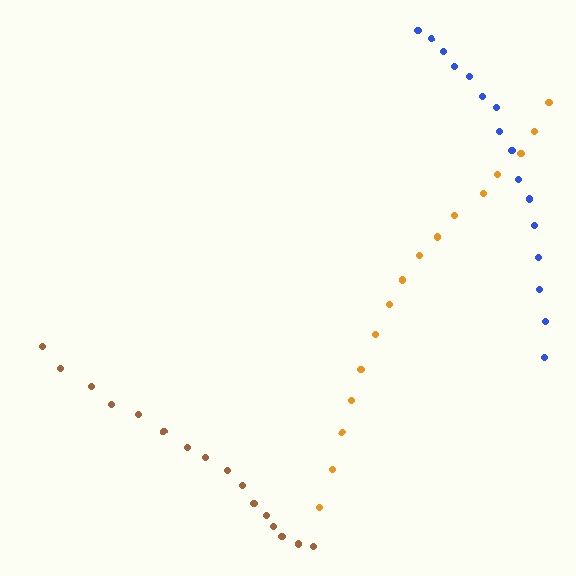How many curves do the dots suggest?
There are 3 distinct paths.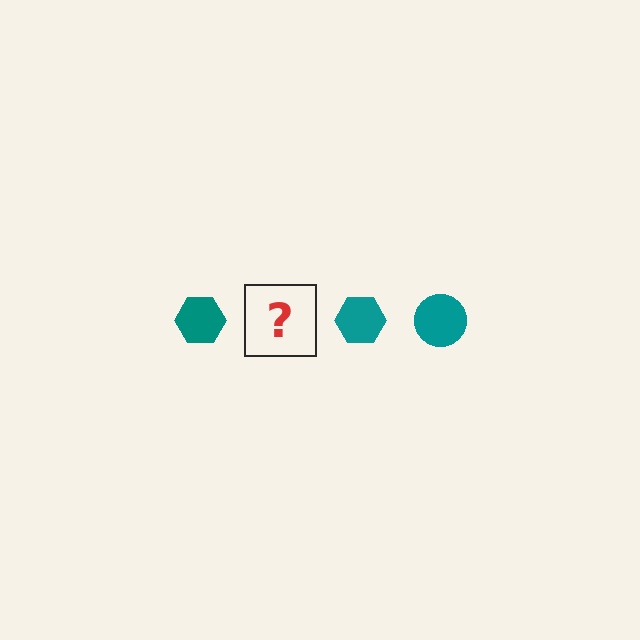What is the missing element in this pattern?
The missing element is a teal circle.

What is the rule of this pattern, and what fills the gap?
The rule is that the pattern cycles through hexagon, circle shapes in teal. The gap should be filled with a teal circle.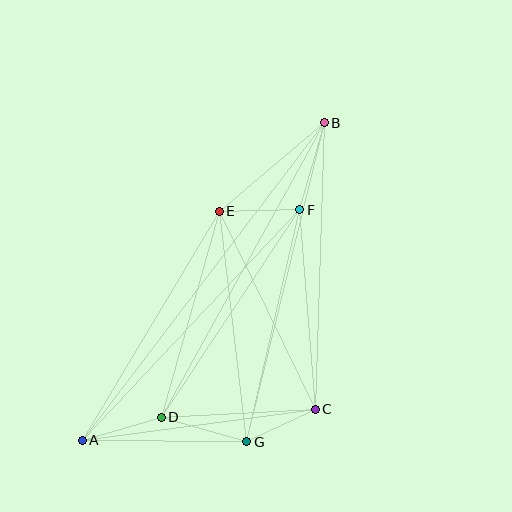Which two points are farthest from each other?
Points A and B are farthest from each other.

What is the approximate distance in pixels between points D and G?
The distance between D and G is approximately 89 pixels.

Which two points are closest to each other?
Points C and G are closest to each other.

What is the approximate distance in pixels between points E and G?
The distance between E and G is approximately 233 pixels.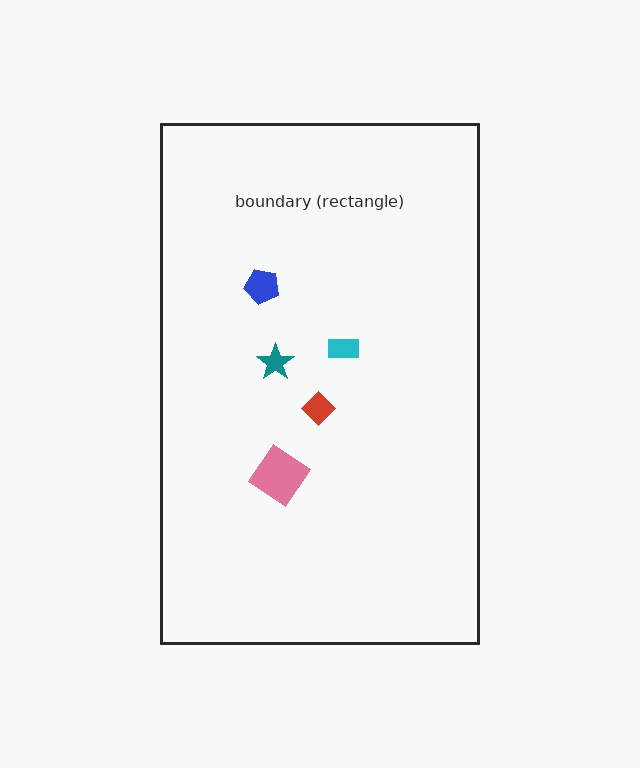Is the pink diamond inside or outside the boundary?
Inside.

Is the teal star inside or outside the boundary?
Inside.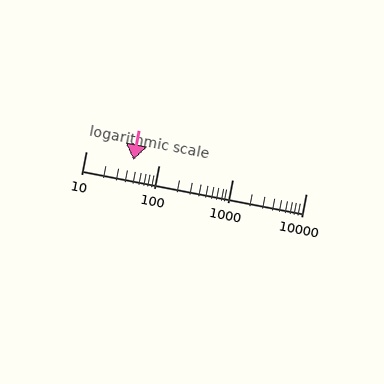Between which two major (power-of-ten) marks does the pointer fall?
The pointer is between 10 and 100.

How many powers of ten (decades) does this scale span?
The scale spans 3 decades, from 10 to 10000.